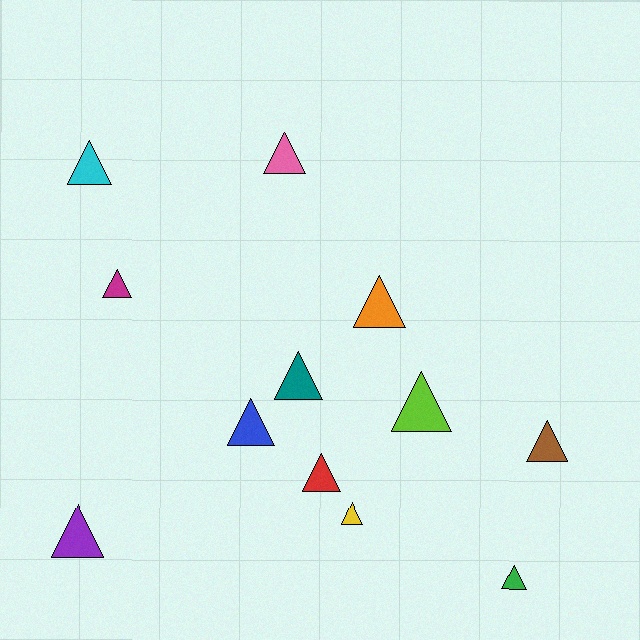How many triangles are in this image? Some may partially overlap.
There are 12 triangles.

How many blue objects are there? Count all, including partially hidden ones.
There is 1 blue object.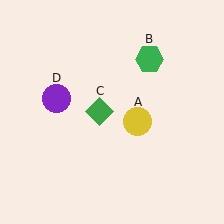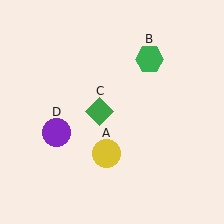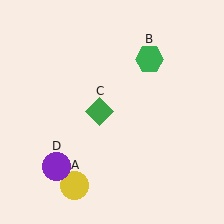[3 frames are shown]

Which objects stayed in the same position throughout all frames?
Green hexagon (object B) and green diamond (object C) remained stationary.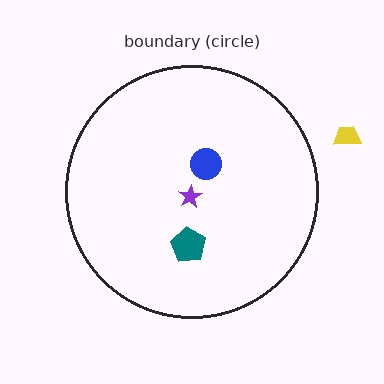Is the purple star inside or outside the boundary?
Inside.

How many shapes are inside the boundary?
3 inside, 1 outside.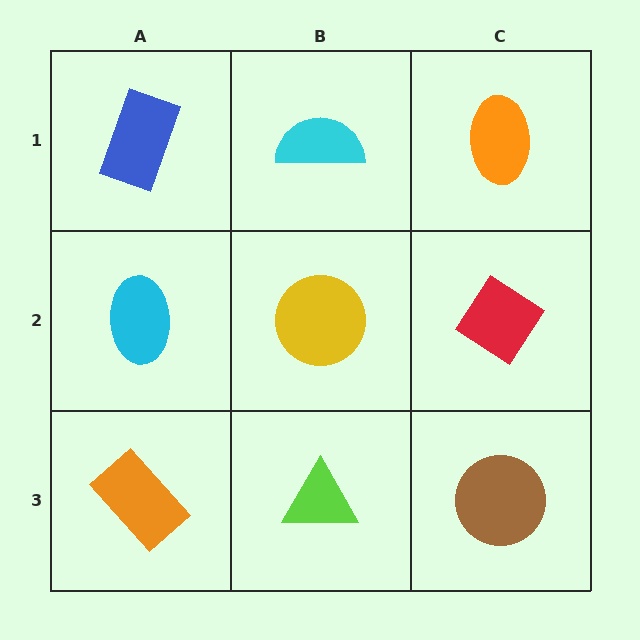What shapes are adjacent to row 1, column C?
A red diamond (row 2, column C), a cyan semicircle (row 1, column B).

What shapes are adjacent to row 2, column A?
A blue rectangle (row 1, column A), an orange rectangle (row 3, column A), a yellow circle (row 2, column B).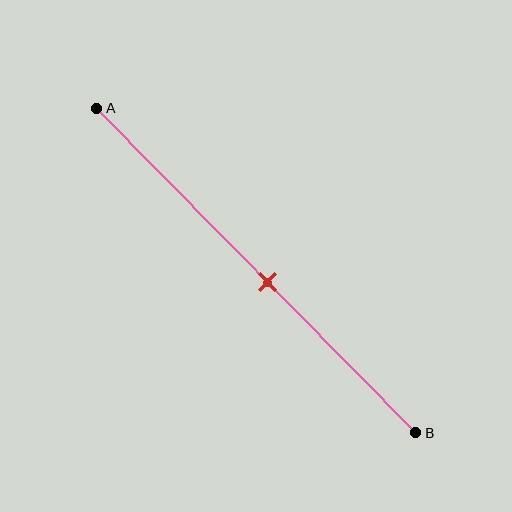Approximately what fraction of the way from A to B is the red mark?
The red mark is approximately 55% of the way from A to B.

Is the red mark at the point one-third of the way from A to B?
No, the mark is at about 55% from A, not at the 33% one-third point.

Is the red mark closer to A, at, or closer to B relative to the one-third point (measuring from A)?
The red mark is closer to point B than the one-third point of segment AB.